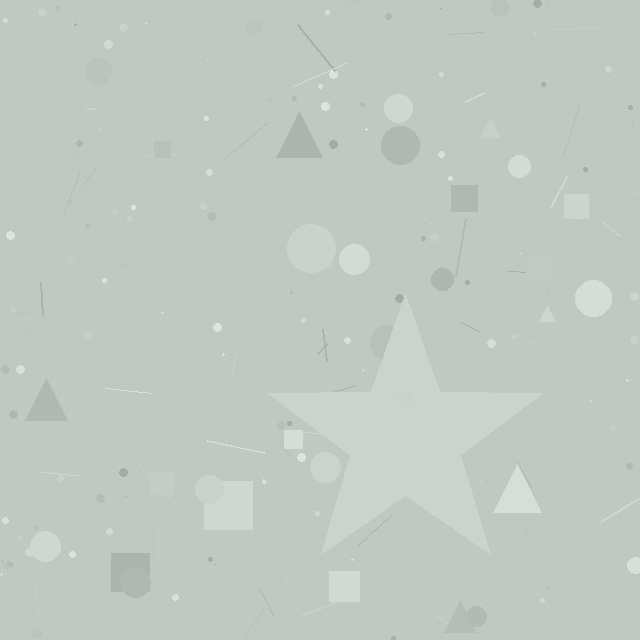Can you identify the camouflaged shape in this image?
The camouflaged shape is a star.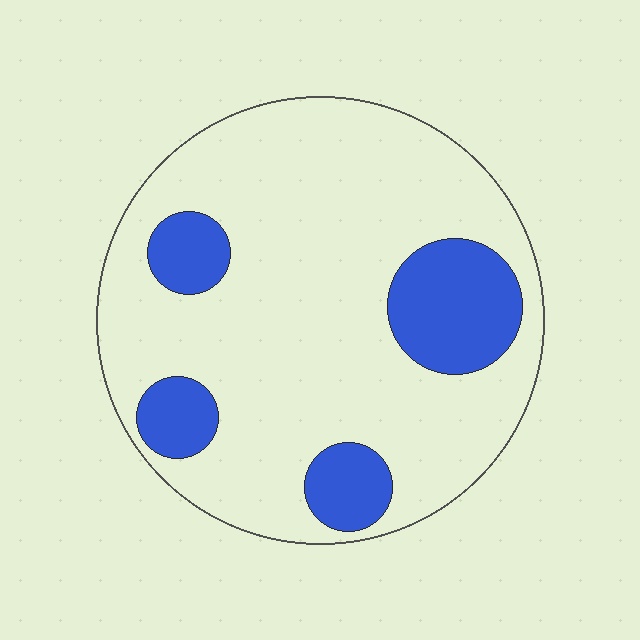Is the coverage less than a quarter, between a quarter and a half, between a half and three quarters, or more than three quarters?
Less than a quarter.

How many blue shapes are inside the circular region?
4.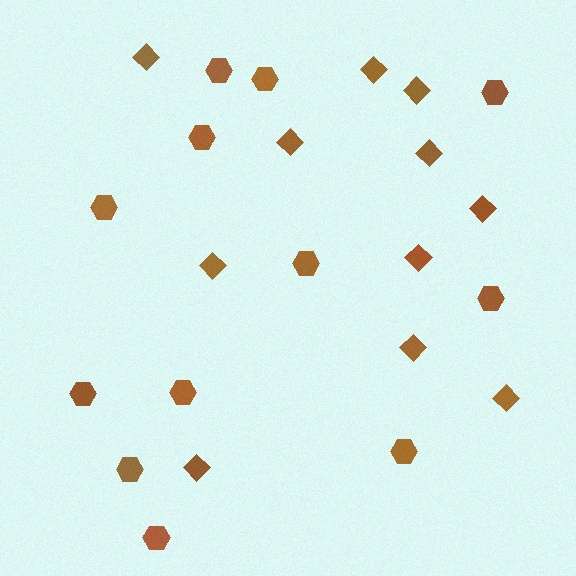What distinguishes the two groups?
There are 2 groups: one group of diamonds (11) and one group of hexagons (12).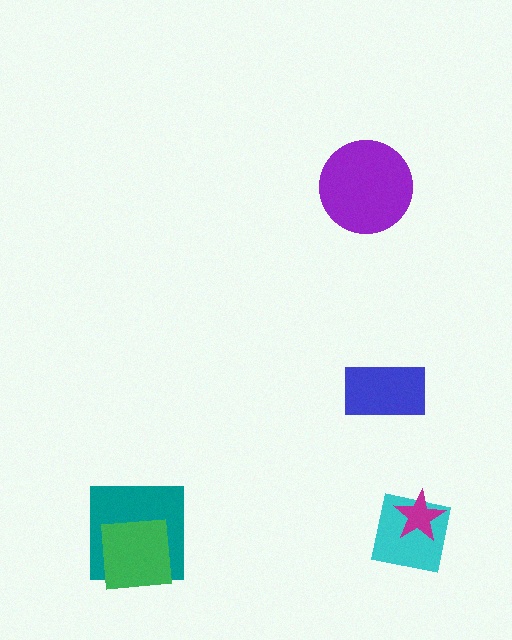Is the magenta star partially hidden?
No, no other shape covers it.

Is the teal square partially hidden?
Yes, it is partially covered by another shape.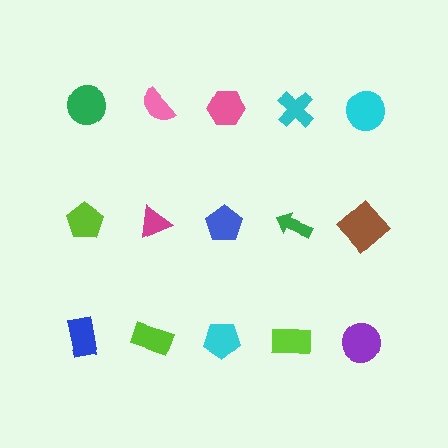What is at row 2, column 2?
A magenta triangle.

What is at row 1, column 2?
A pink semicircle.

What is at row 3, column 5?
A purple circle.